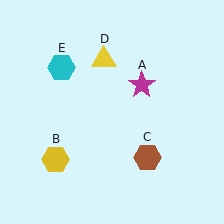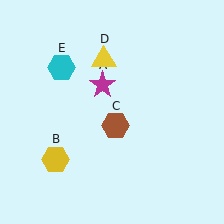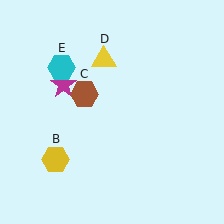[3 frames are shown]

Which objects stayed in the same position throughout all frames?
Yellow hexagon (object B) and yellow triangle (object D) and cyan hexagon (object E) remained stationary.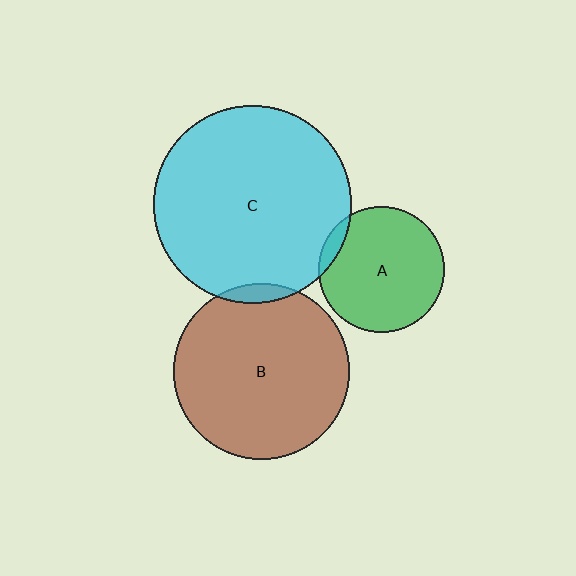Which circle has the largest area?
Circle C (cyan).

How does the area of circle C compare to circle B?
Approximately 1.3 times.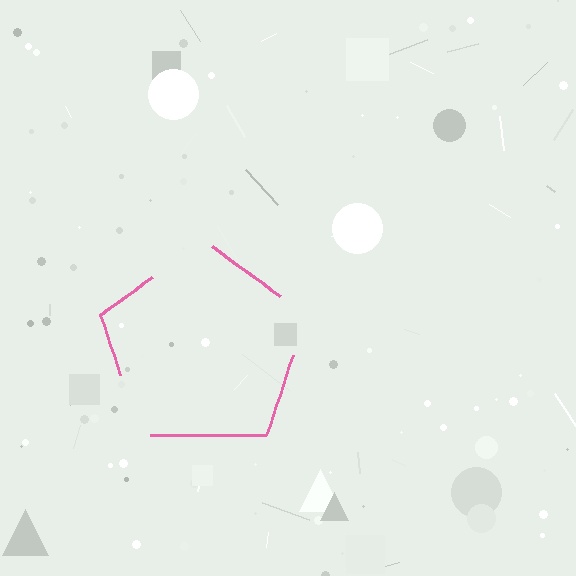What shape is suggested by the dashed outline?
The dashed outline suggests a pentagon.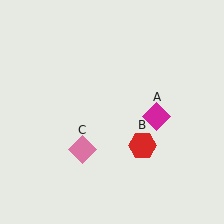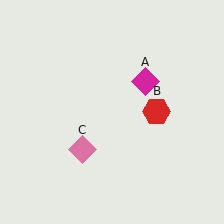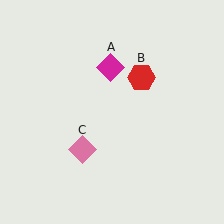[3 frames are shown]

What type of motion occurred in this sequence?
The magenta diamond (object A), red hexagon (object B) rotated counterclockwise around the center of the scene.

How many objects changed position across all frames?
2 objects changed position: magenta diamond (object A), red hexagon (object B).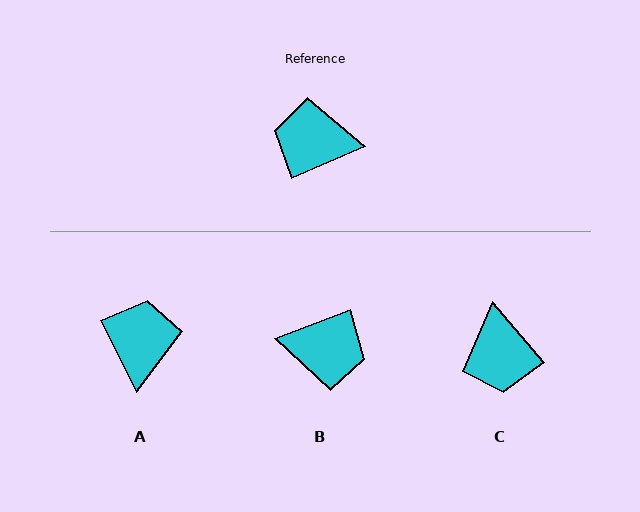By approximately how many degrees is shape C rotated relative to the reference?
Approximately 107 degrees counter-clockwise.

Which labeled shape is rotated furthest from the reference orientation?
B, about 177 degrees away.